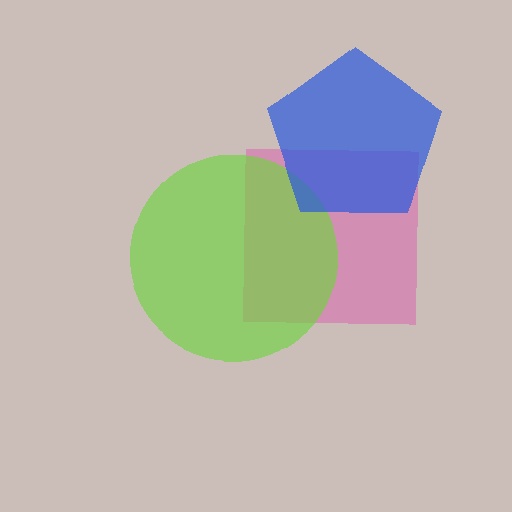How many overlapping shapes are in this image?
There are 3 overlapping shapes in the image.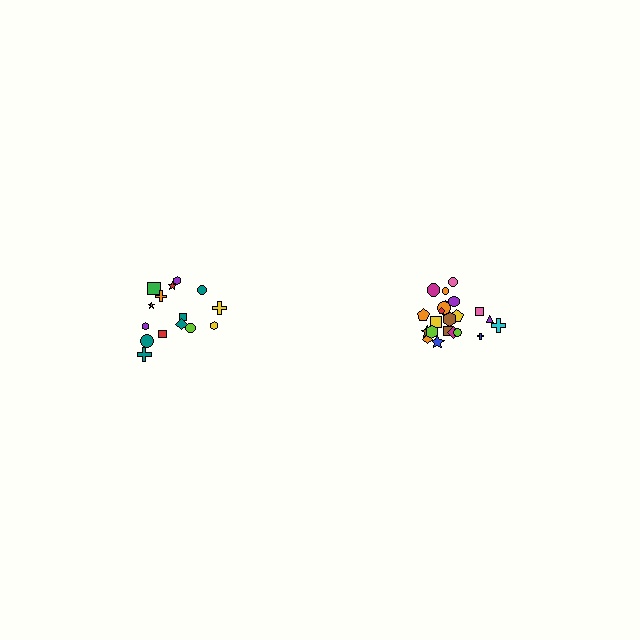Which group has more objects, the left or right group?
The right group.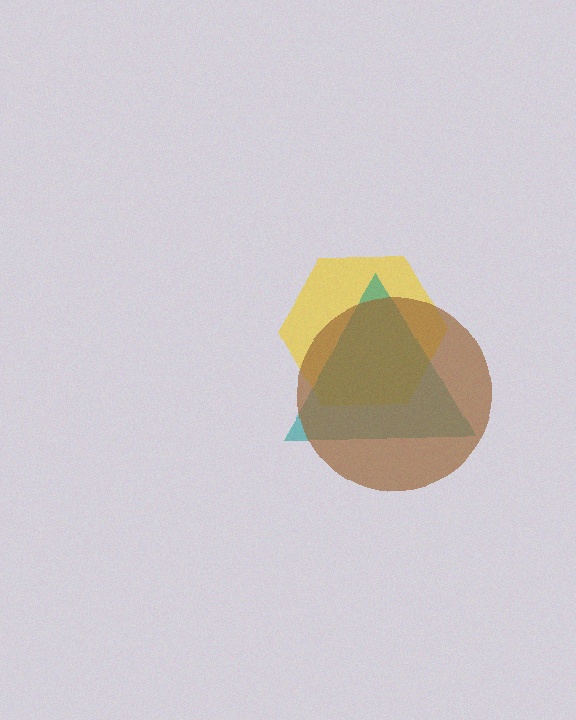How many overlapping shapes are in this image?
There are 3 overlapping shapes in the image.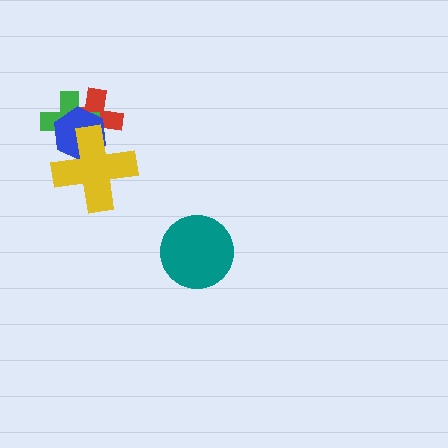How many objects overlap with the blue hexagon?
3 objects overlap with the blue hexagon.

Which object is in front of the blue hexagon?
The yellow cross is in front of the blue hexagon.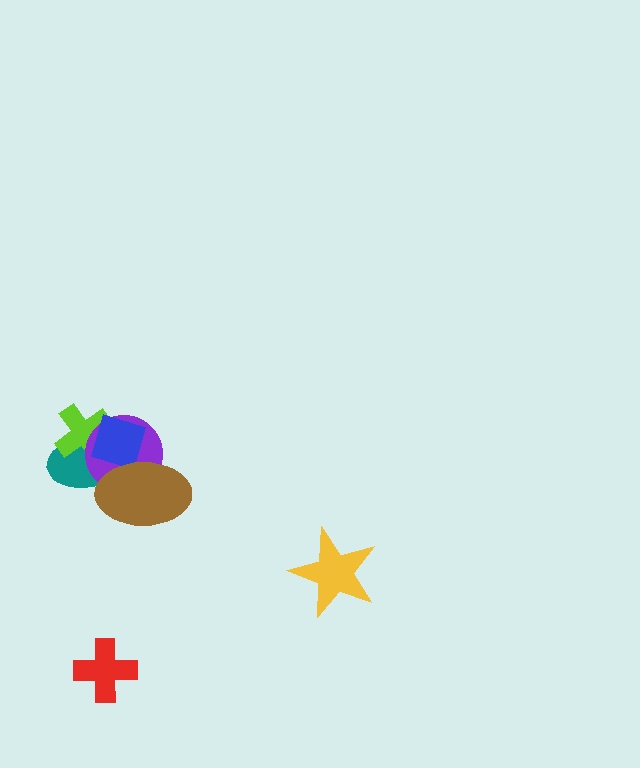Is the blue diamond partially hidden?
Yes, it is partially covered by another shape.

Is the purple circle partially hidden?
Yes, it is partially covered by another shape.